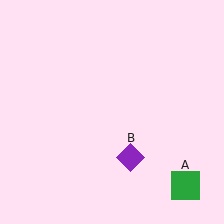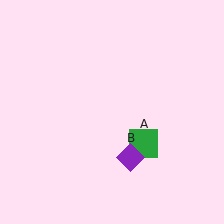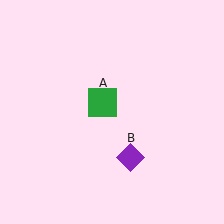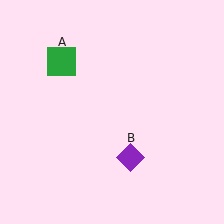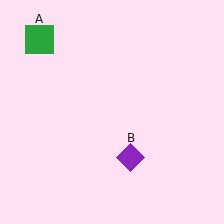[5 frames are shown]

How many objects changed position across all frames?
1 object changed position: green square (object A).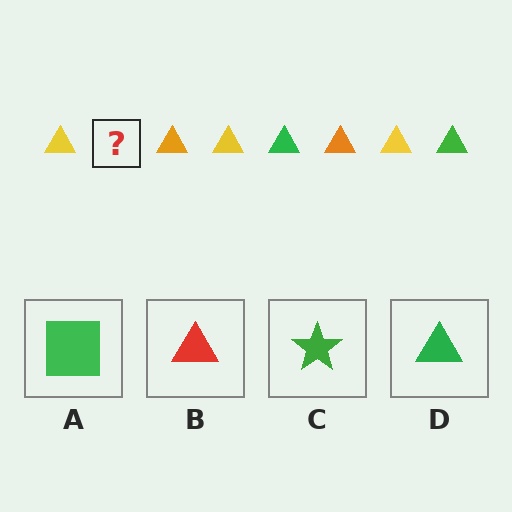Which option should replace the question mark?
Option D.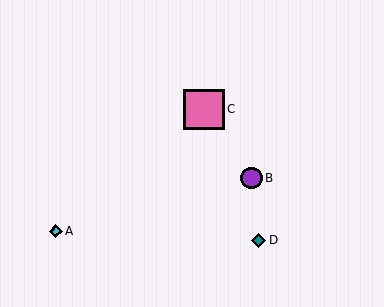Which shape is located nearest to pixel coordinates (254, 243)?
The teal diamond (labeled D) at (259, 240) is nearest to that location.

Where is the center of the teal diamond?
The center of the teal diamond is at (259, 240).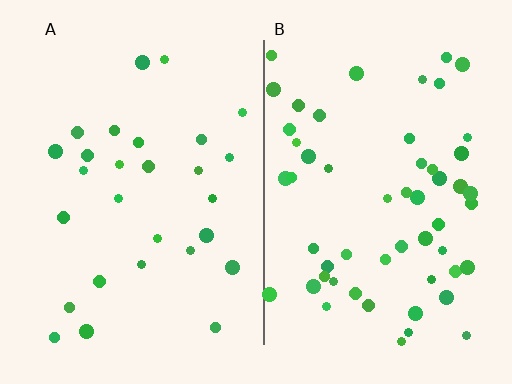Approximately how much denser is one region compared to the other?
Approximately 2.0× — region B over region A.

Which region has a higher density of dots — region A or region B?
B (the right).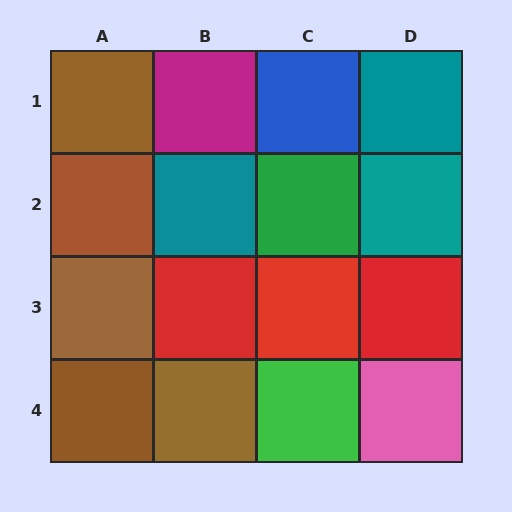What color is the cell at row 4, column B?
Brown.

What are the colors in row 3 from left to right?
Brown, red, red, red.